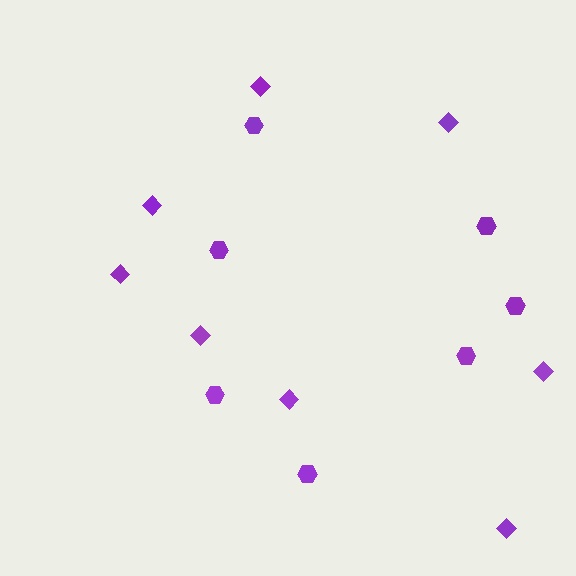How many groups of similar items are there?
There are 2 groups: one group of diamonds (8) and one group of hexagons (7).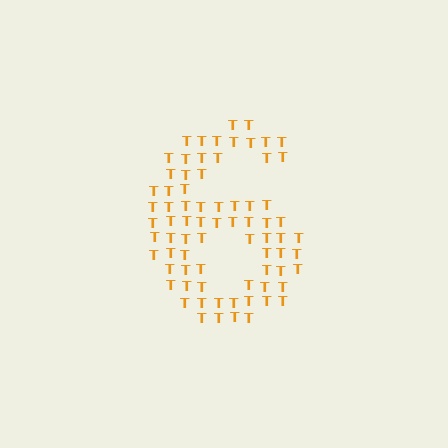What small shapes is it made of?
It is made of small letter T's.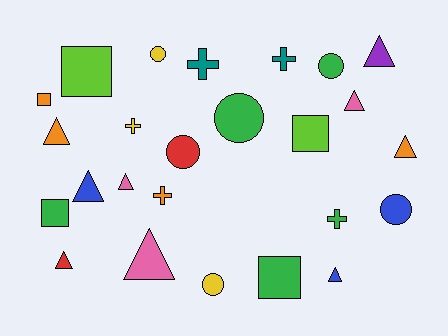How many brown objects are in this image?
There are no brown objects.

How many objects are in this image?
There are 25 objects.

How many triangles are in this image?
There are 9 triangles.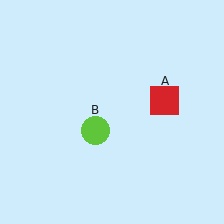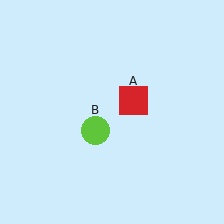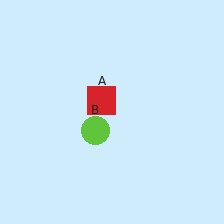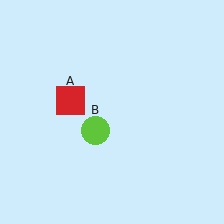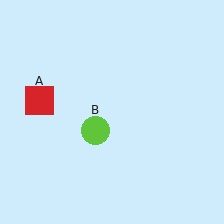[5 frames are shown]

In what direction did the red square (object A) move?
The red square (object A) moved left.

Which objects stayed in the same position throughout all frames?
Lime circle (object B) remained stationary.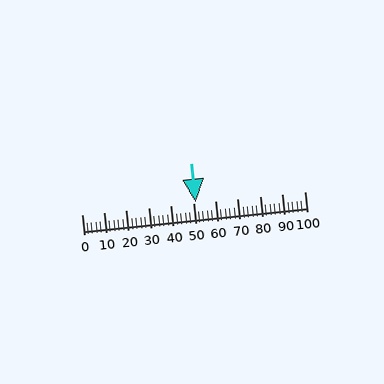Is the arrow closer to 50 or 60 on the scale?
The arrow is closer to 50.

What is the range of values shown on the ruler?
The ruler shows values from 0 to 100.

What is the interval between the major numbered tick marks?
The major tick marks are spaced 10 units apart.